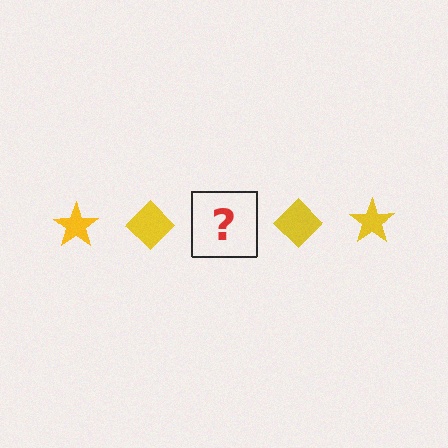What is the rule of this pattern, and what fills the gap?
The rule is that the pattern cycles through star, diamond shapes in yellow. The gap should be filled with a yellow star.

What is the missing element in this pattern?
The missing element is a yellow star.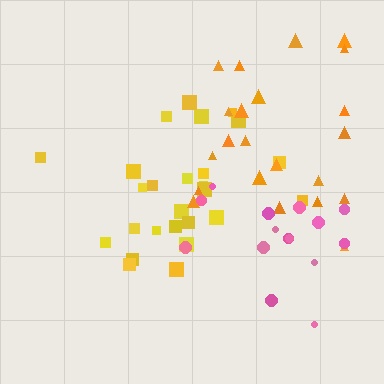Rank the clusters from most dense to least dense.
yellow, pink, orange.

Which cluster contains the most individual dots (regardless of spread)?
Yellow (26).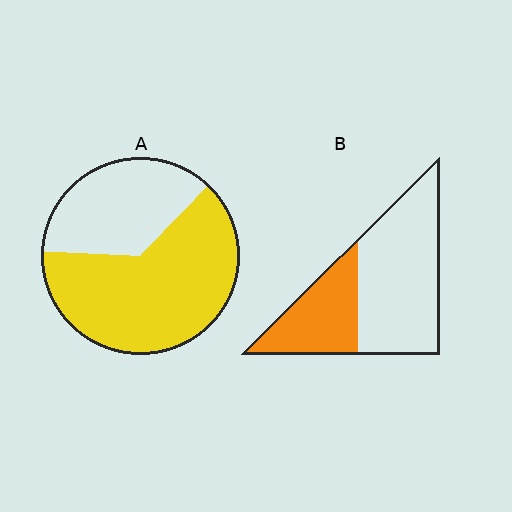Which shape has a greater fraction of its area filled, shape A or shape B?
Shape A.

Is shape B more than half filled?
No.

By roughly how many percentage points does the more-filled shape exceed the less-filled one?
By roughly 30 percentage points (A over B).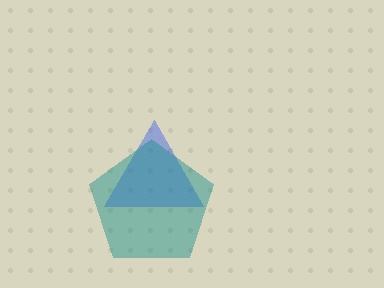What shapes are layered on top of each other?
The layered shapes are: a blue triangle, a teal pentagon.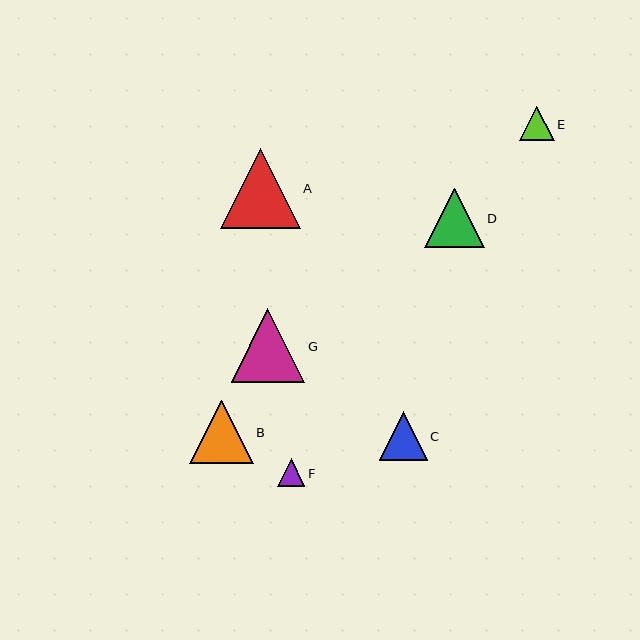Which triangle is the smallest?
Triangle F is the smallest with a size of approximately 27 pixels.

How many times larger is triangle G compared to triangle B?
Triangle G is approximately 1.2 times the size of triangle B.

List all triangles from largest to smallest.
From largest to smallest: A, G, B, D, C, E, F.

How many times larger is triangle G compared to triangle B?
Triangle G is approximately 1.2 times the size of triangle B.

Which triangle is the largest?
Triangle A is the largest with a size of approximately 79 pixels.